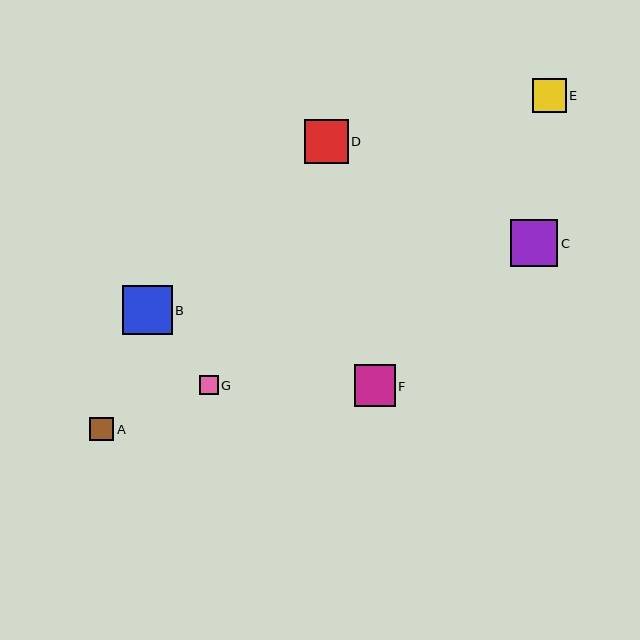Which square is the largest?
Square B is the largest with a size of approximately 49 pixels.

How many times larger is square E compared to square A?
Square E is approximately 1.4 times the size of square A.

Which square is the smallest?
Square G is the smallest with a size of approximately 19 pixels.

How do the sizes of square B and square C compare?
Square B and square C are approximately the same size.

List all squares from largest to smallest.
From largest to smallest: B, C, D, F, E, A, G.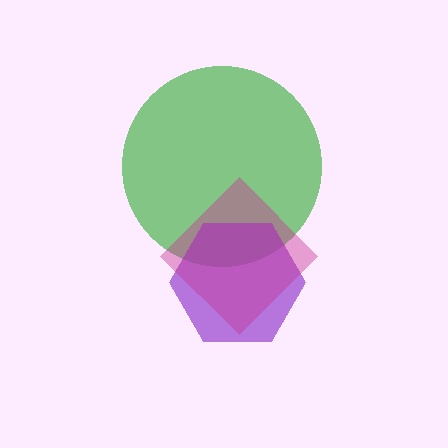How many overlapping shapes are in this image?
There are 3 overlapping shapes in the image.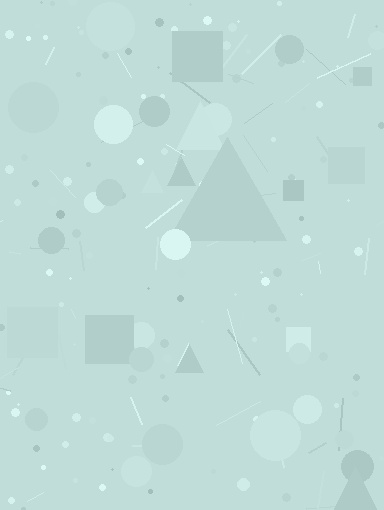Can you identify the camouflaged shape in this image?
The camouflaged shape is a triangle.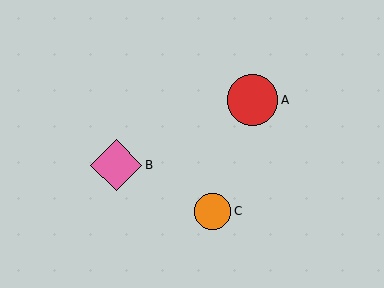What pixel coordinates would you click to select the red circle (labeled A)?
Click at (252, 100) to select the red circle A.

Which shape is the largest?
The pink diamond (labeled B) is the largest.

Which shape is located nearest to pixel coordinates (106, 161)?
The pink diamond (labeled B) at (116, 165) is nearest to that location.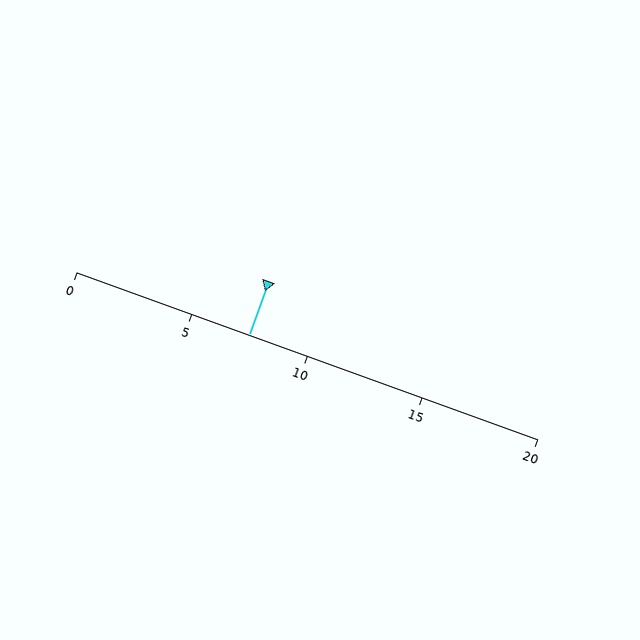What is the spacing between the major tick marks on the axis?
The major ticks are spaced 5 apart.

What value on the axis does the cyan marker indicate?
The marker indicates approximately 7.5.